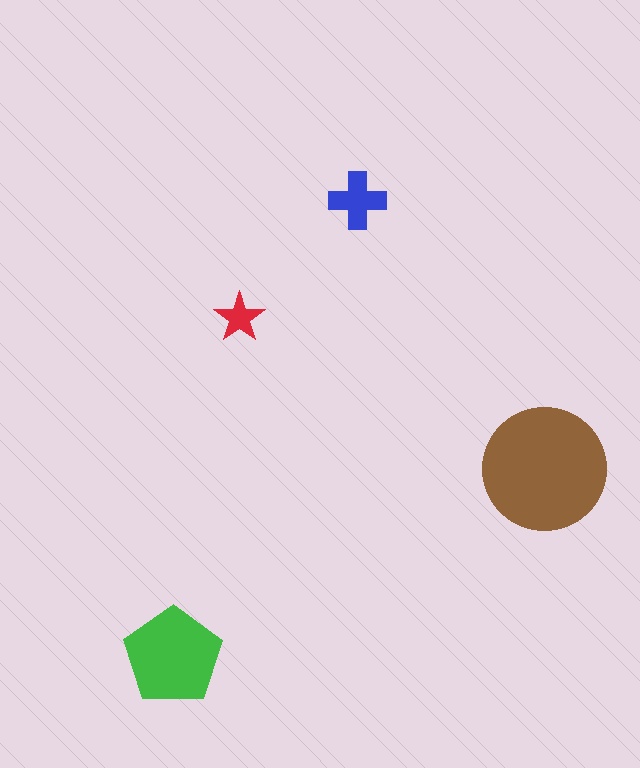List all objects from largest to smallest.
The brown circle, the green pentagon, the blue cross, the red star.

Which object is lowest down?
The green pentagon is bottommost.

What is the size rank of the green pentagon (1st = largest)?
2nd.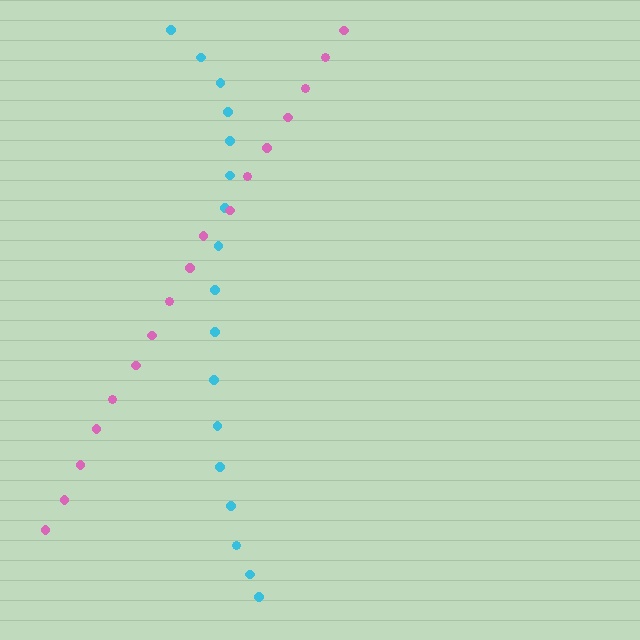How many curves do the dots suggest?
There are 2 distinct paths.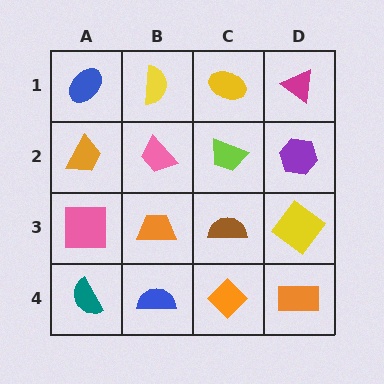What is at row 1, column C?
A yellow ellipse.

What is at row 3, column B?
An orange trapezoid.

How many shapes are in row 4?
4 shapes.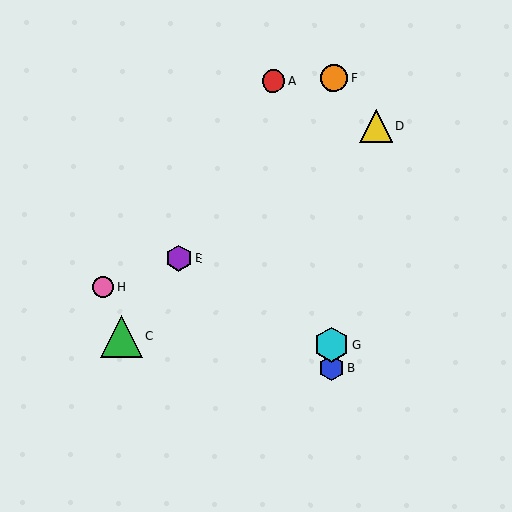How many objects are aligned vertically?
3 objects (B, F, G) are aligned vertically.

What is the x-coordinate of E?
Object E is at x≈179.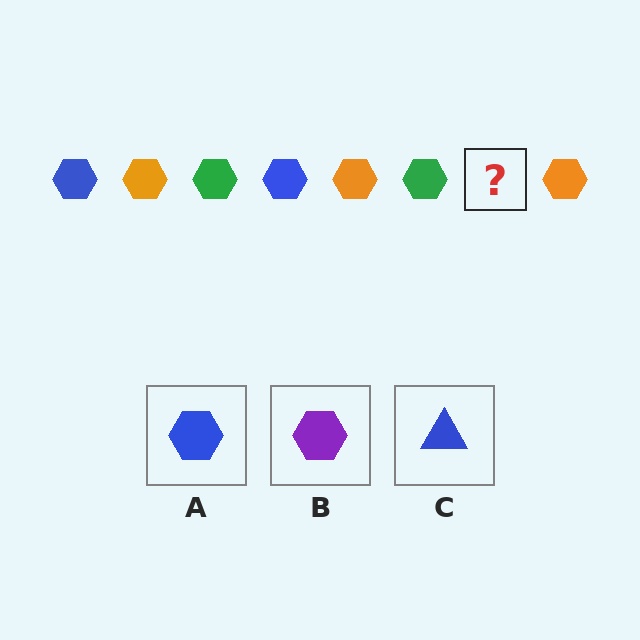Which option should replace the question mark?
Option A.